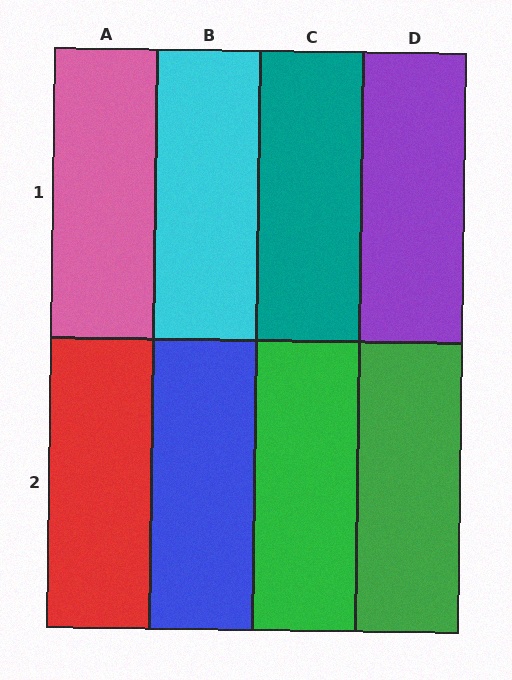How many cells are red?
1 cell is red.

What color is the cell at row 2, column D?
Green.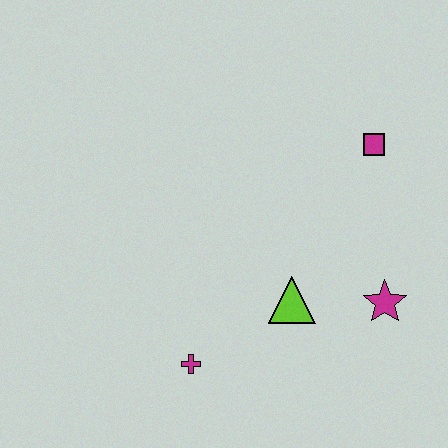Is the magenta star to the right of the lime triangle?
Yes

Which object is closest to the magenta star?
The lime triangle is closest to the magenta star.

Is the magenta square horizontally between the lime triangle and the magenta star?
Yes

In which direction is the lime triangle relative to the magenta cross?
The lime triangle is to the right of the magenta cross.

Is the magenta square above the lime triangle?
Yes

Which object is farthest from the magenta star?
The magenta cross is farthest from the magenta star.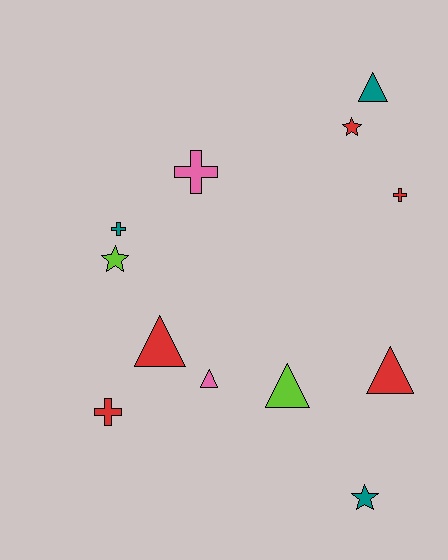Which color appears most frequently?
Red, with 5 objects.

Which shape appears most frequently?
Triangle, with 5 objects.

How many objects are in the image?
There are 12 objects.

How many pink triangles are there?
There is 1 pink triangle.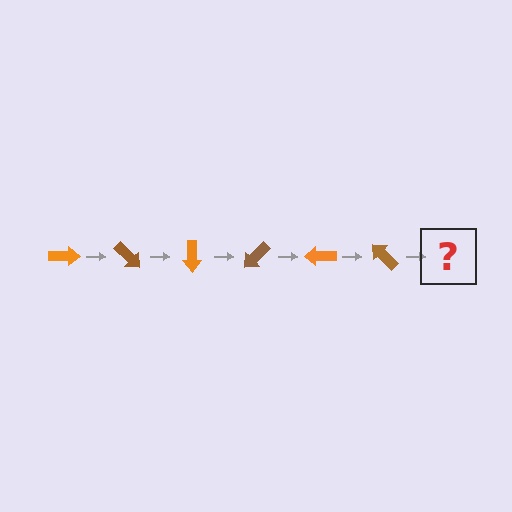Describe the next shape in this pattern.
It should be an orange arrow, rotated 270 degrees from the start.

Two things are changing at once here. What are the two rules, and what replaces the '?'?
The two rules are that it rotates 45 degrees each step and the color cycles through orange and brown. The '?' should be an orange arrow, rotated 270 degrees from the start.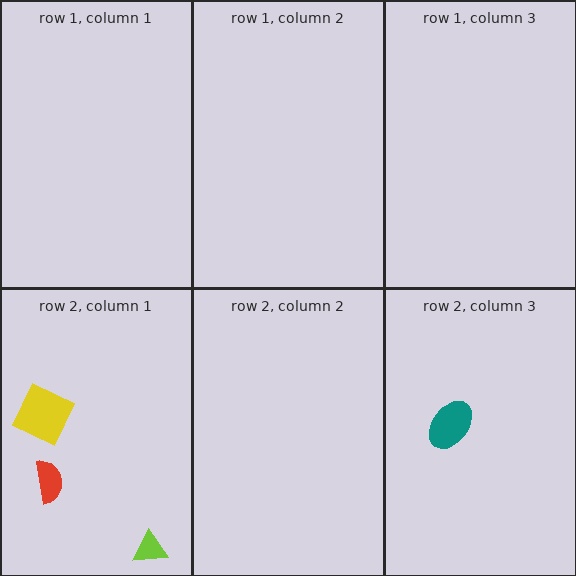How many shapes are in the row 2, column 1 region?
3.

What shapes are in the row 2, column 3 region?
The teal ellipse.